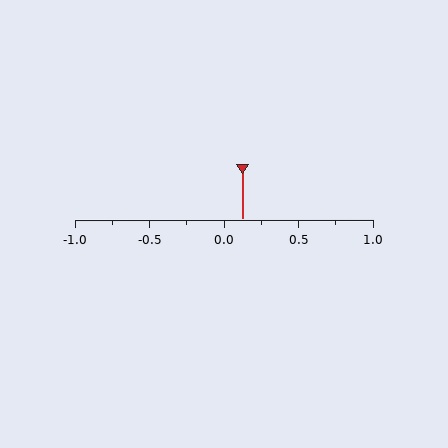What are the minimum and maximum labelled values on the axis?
The axis runs from -1.0 to 1.0.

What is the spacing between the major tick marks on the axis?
The major ticks are spaced 0.5 apart.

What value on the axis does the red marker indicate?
The marker indicates approximately 0.12.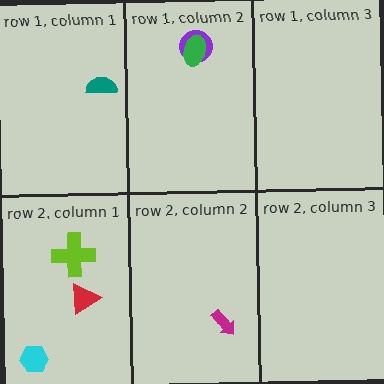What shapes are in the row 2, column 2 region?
The magenta arrow.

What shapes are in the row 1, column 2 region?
The purple circle, the green ellipse.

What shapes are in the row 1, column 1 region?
The teal semicircle.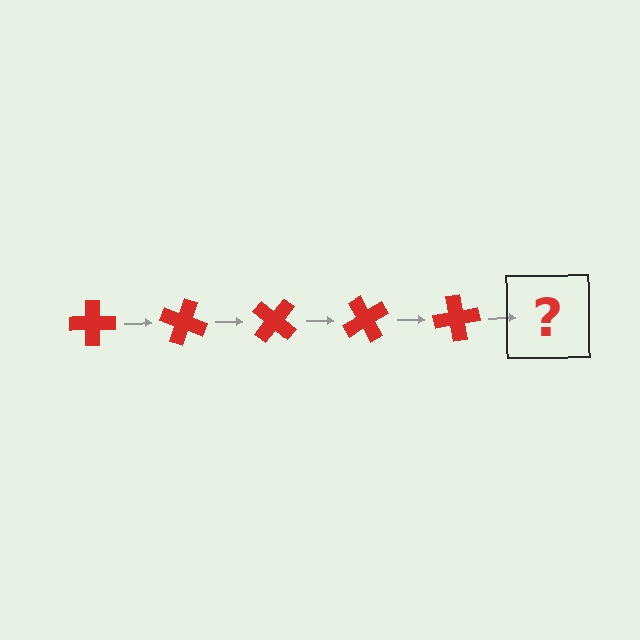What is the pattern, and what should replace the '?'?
The pattern is that the cross rotates 20 degrees each step. The '?' should be a red cross rotated 100 degrees.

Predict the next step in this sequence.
The next step is a red cross rotated 100 degrees.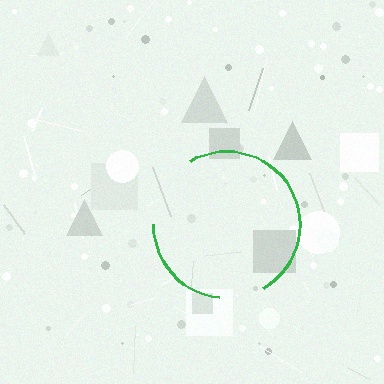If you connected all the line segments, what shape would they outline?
They would outline a circle.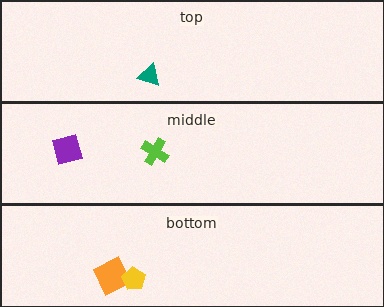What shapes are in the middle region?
The lime cross, the purple diamond.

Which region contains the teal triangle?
The top region.